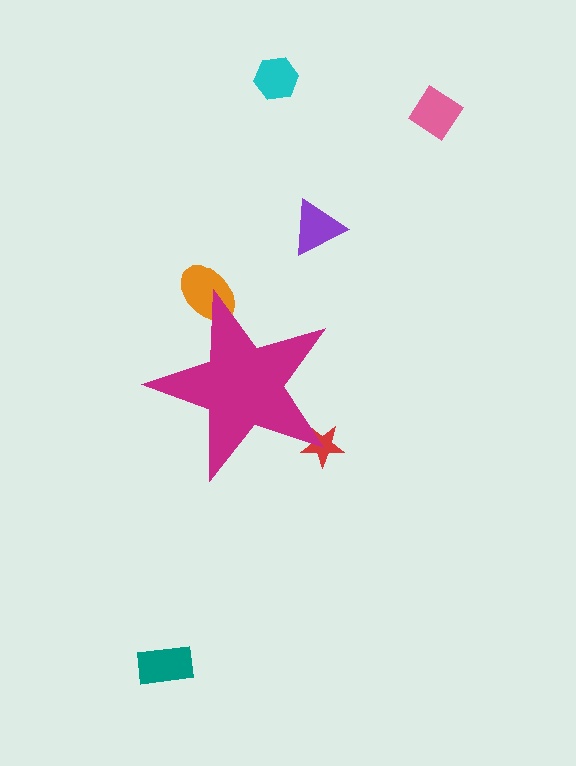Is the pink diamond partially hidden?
No, the pink diamond is fully visible.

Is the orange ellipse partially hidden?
Yes, the orange ellipse is partially hidden behind the magenta star.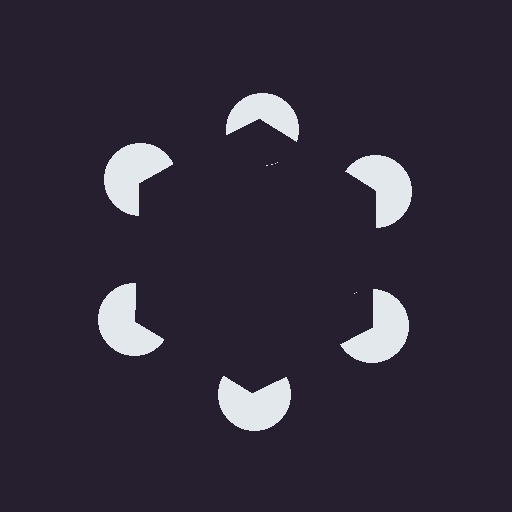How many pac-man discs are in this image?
There are 6 — one at each vertex of the illusory hexagon.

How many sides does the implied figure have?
6 sides.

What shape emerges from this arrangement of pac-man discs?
An illusory hexagon — its edges are inferred from the aligned wedge cuts in the pac-man discs, not physically drawn.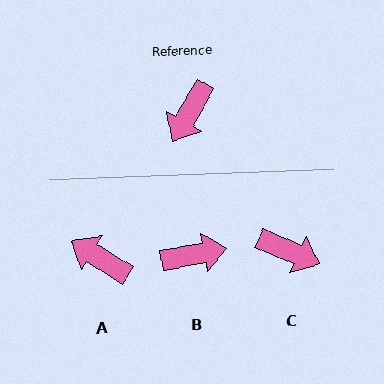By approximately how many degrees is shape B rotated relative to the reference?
Approximately 130 degrees counter-clockwise.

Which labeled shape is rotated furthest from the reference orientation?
B, about 130 degrees away.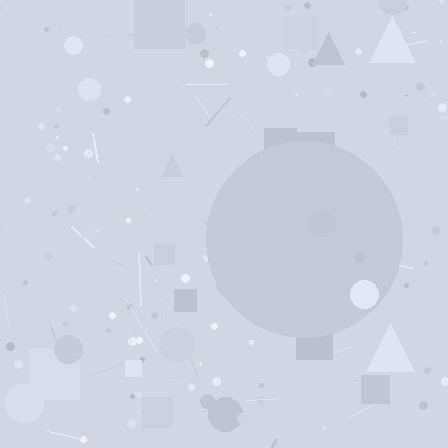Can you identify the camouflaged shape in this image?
The camouflaged shape is a circle.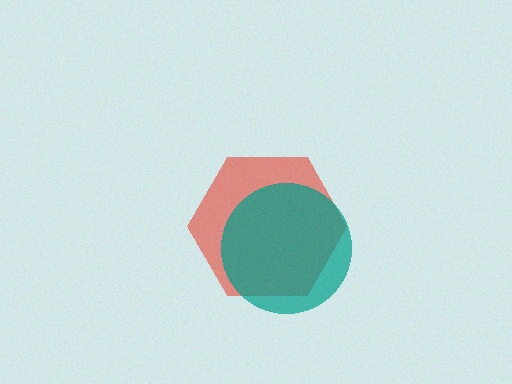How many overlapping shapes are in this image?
There are 2 overlapping shapes in the image.